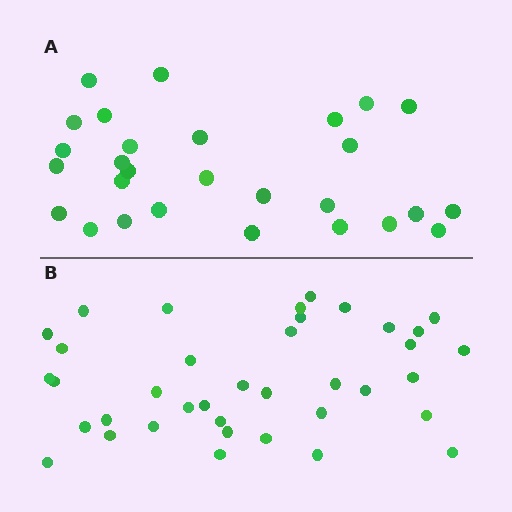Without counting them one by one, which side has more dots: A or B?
Region B (the bottom region) has more dots.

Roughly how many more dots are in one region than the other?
Region B has roughly 10 or so more dots than region A.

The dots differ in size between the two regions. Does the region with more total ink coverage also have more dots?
No. Region A has more total ink coverage because its dots are larger, but region B actually contains more individual dots. Total area can be misleading — the number of items is what matters here.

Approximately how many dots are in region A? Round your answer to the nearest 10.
About 30 dots. (The exact count is 28, which rounds to 30.)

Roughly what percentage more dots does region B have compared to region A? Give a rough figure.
About 35% more.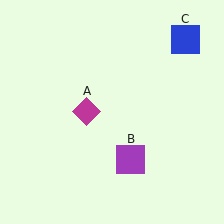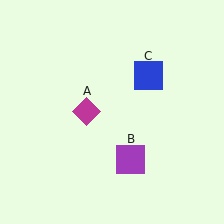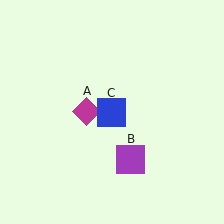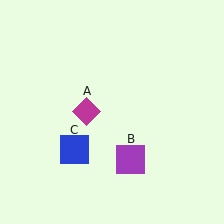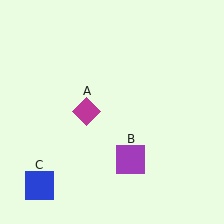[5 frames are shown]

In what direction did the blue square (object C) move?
The blue square (object C) moved down and to the left.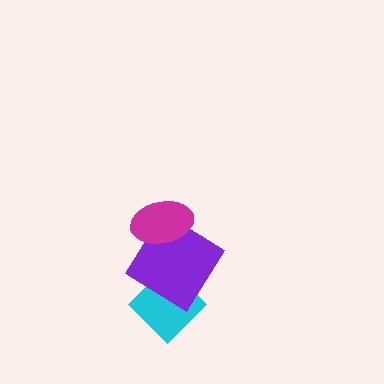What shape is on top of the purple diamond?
The magenta ellipse is on top of the purple diamond.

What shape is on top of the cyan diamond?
The purple diamond is on top of the cyan diamond.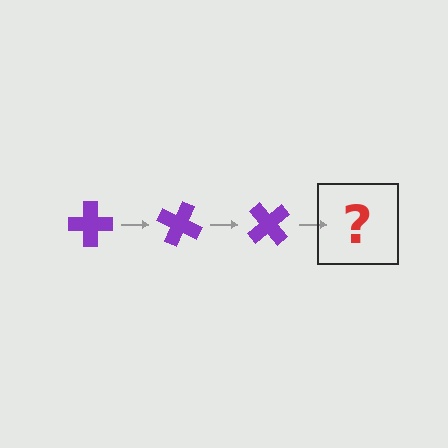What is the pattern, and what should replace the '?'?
The pattern is that the cross rotates 25 degrees each step. The '?' should be a purple cross rotated 75 degrees.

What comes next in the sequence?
The next element should be a purple cross rotated 75 degrees.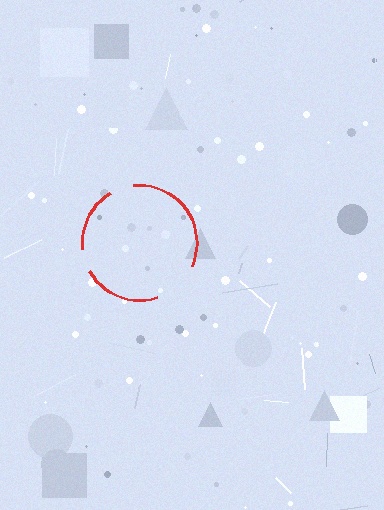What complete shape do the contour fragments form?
The contour fragments form a circle.